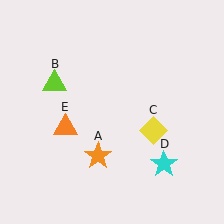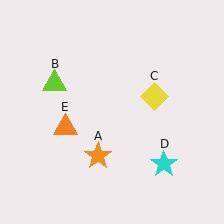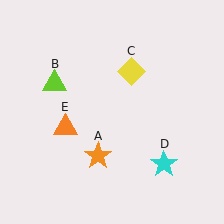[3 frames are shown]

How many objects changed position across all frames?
1 object changed position: yellow diamond (object C).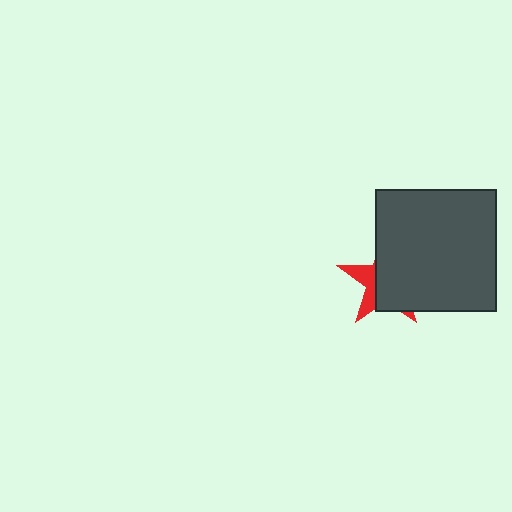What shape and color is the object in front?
The object in front is a dark gray square.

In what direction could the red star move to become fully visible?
The red star could move left. That would shift it out from behind the dark gray square entirely.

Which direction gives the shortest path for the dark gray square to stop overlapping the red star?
Moving right gives the shortest separation.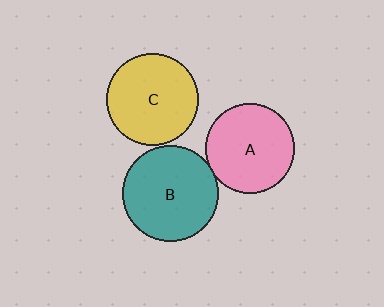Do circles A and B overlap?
Yes.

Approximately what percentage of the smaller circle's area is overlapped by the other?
Approximately 5%.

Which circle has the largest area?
Circle B (teal).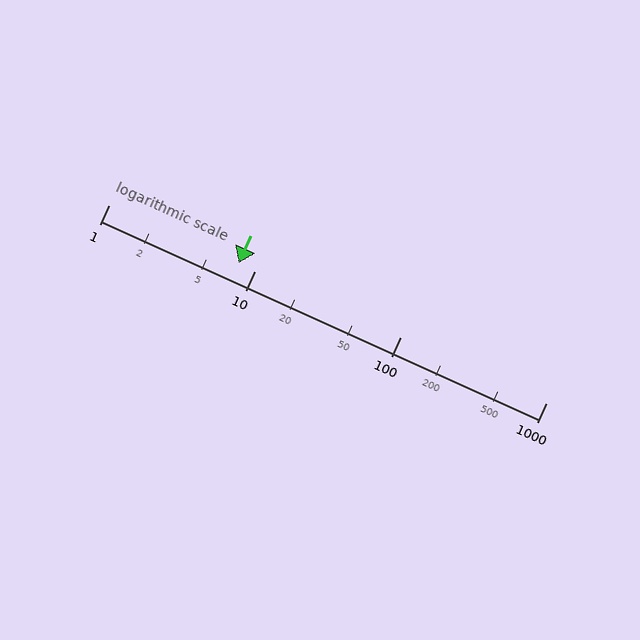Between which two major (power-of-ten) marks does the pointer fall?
The pointer is between 1 and 10.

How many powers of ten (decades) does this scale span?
The scale spans 3 decades, from 1 to 1000.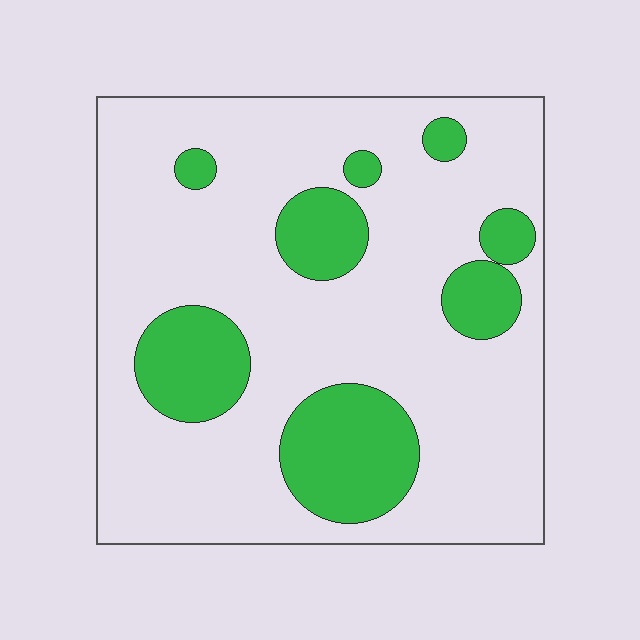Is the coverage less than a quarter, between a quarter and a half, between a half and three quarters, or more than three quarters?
Less than a quarter.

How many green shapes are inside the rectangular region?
8.